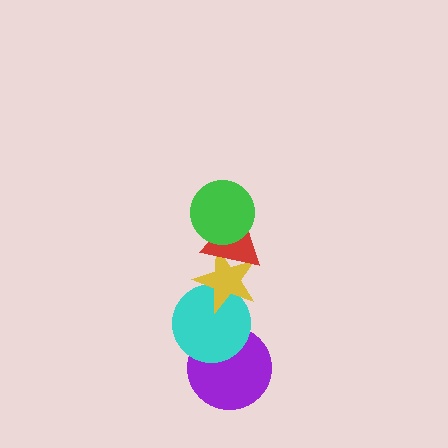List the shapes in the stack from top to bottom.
From top to bottom: the green circle, the red triangle, the yellow star, the cyan circle, the purple circle.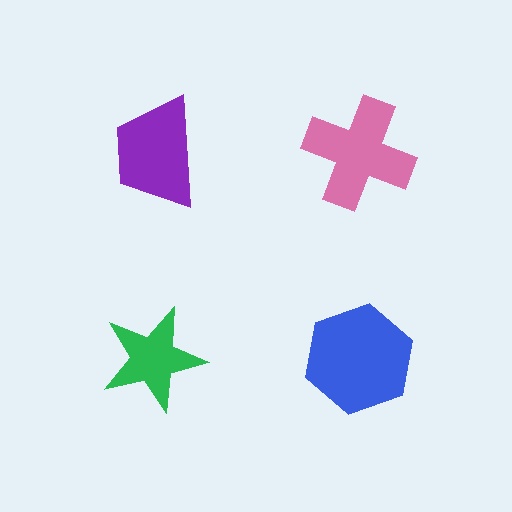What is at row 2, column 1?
A green star.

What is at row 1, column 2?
A pink cross.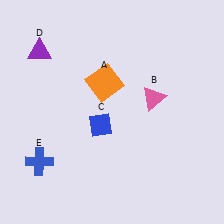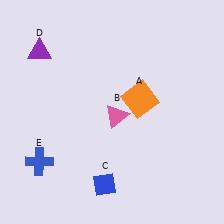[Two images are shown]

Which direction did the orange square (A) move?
The orange square (A) moved right.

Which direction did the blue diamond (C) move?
The blue diamond (C) moved down.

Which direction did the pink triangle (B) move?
The pink triangle (B) moved left.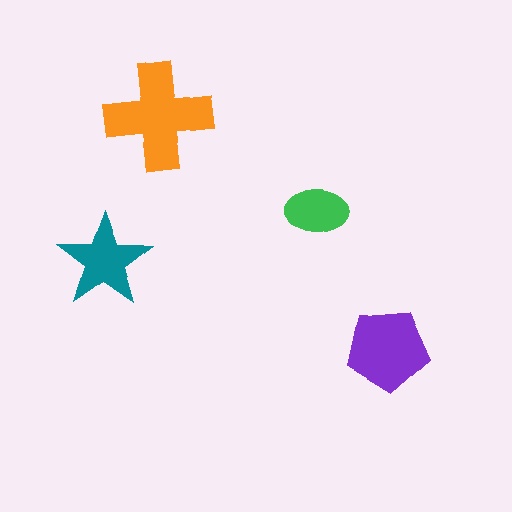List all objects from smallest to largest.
The green ellipse, the teal star, the purple pentagon, the orange cross.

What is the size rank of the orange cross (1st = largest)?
1st.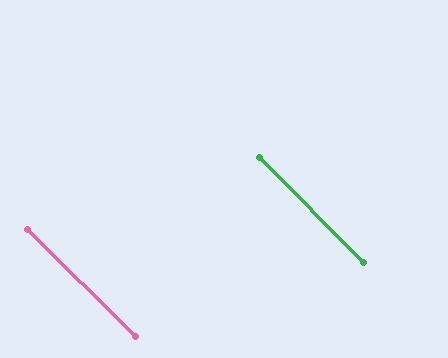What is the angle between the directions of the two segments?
Approximately 1 degree.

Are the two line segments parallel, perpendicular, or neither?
Parallel — their directions differ by only 0.6°.